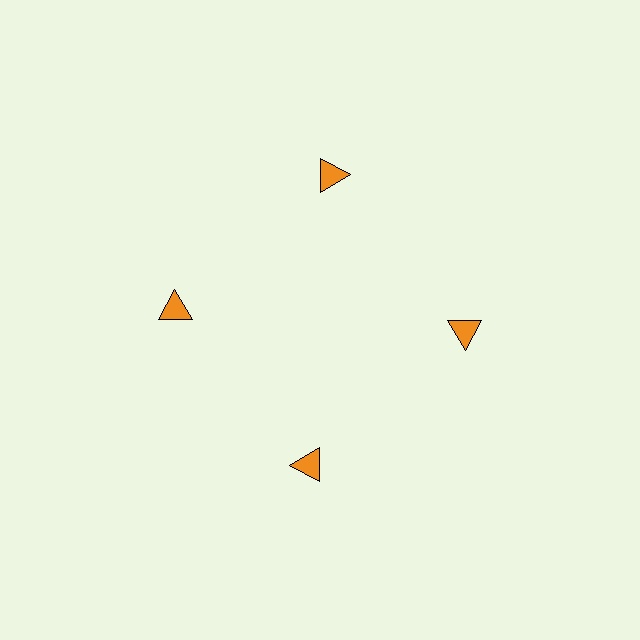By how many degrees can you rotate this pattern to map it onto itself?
The pattern maps onto itself every 90 degrees of rotation.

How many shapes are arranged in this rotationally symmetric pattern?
There are 4 shapes, arranged in 4 groups of 1.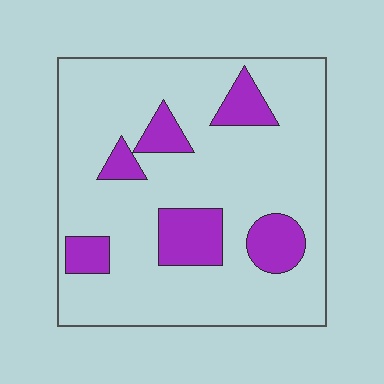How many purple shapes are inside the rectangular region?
6.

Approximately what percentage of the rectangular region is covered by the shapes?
Approximately 20%.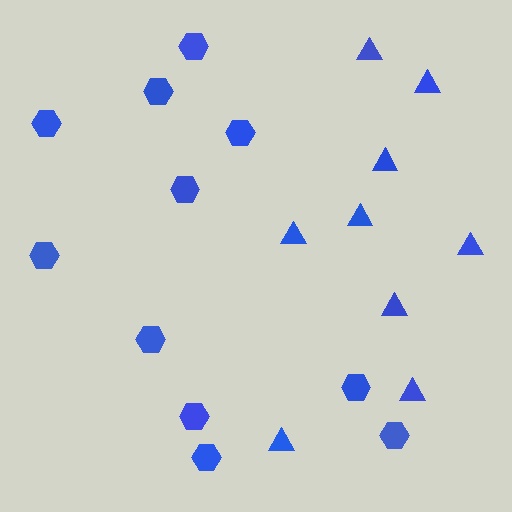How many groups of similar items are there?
There are 2 groups: one group of triangles (9) and one group of hexagons (11).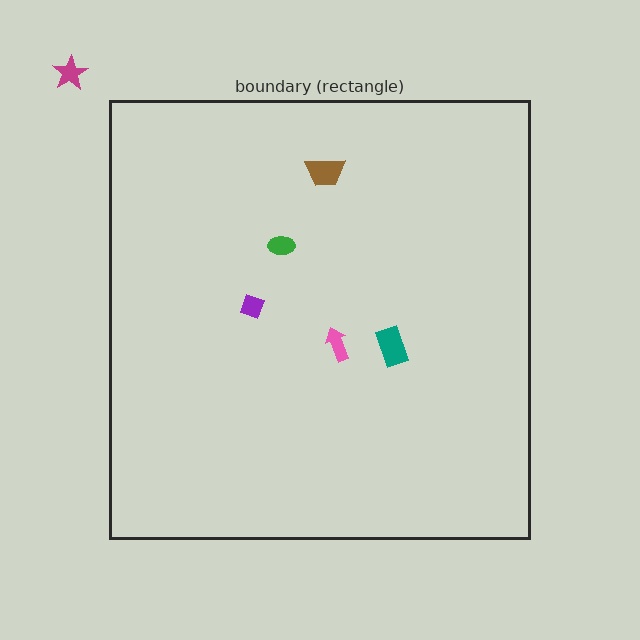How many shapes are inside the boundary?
5 inside, 1 outside.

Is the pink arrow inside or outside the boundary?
Inside.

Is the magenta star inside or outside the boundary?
Outside.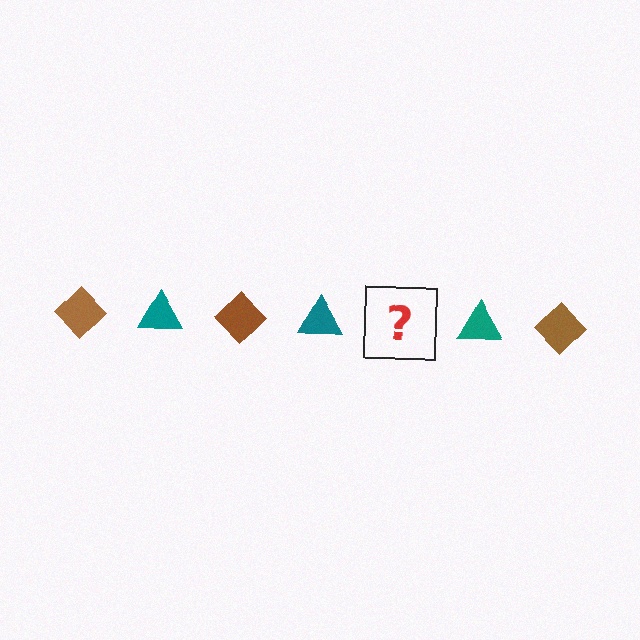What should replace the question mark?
The question mark should be replaced with a brown diamond.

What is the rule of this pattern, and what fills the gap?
The rule is that the pattern alternates between brown diamond and teal triangle. The gap should be filled with a brown diamond.